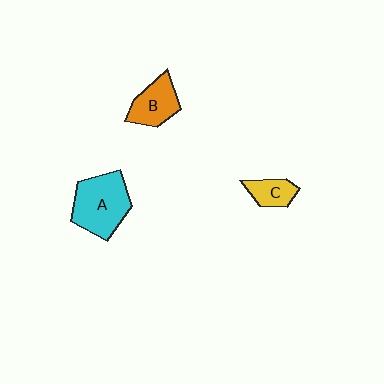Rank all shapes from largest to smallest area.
From largest to smallest: A (cyan), B (orange), C (yellow).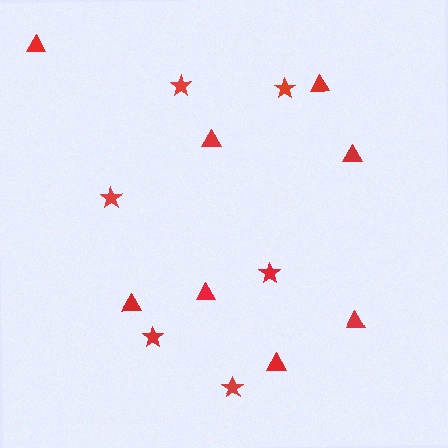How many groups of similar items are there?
There are 2 groups: one group of triangles (8) and one group of stars (6).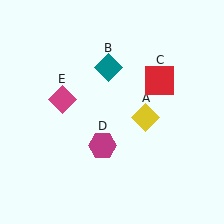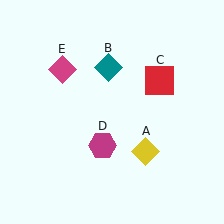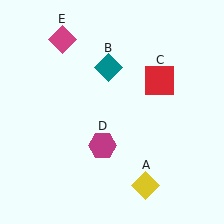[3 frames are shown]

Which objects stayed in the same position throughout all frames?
Teal diamond (object B) and red square (object C) and magenta hexagon (object D) remained stationary.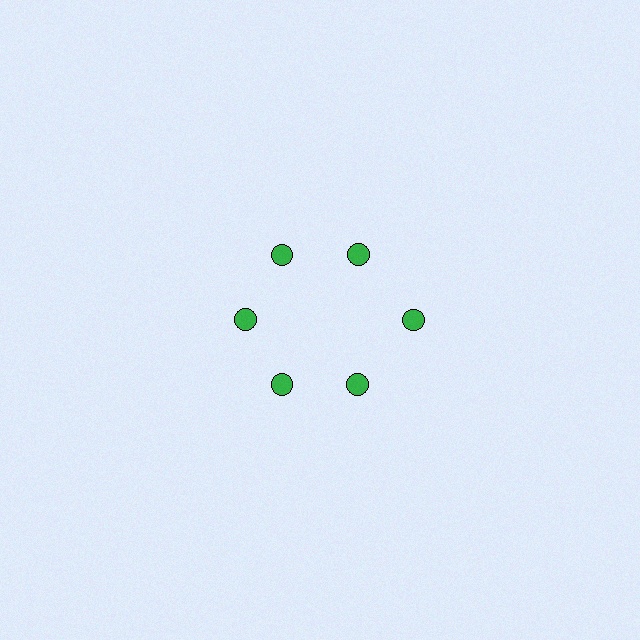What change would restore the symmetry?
The symmetry would be restored by moving it inward, back onto the ring so that all 6 circles sit at equal angles and equal distance from the center.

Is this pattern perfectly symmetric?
No. The 6 green circles are arranged in a ring, but one element near the 3 o'clock position is pushed outward from the center, breaking the 6-fold rotational symmetry.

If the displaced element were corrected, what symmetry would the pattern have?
It would have 6-fold rotational symmetry — the pattern would map onto itself every 60 degrees.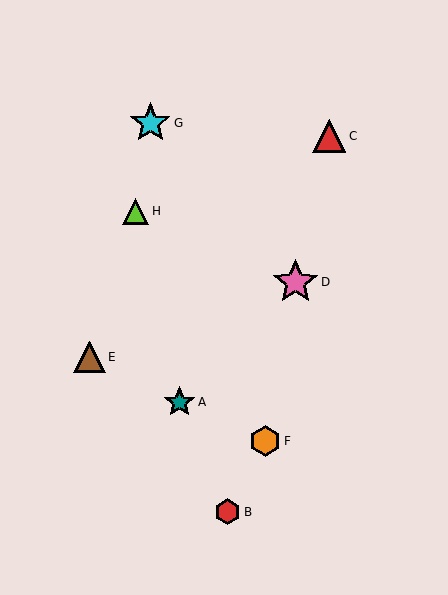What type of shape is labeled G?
Shape G is a cyan star.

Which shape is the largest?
The pink star (labeled D) is the largest.